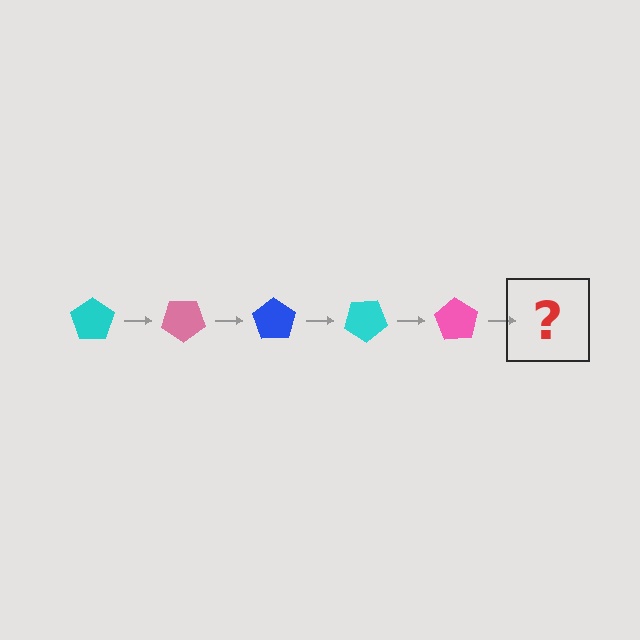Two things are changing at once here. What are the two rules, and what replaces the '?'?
The two rules are that it rotates 35 degrees each step and the color cycles through cyan, pink, and blue. The '?' should be a blue pentagon, rotated 175 degrees from the start.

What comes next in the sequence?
The next element should be a blue pentagon, rotated 175 degrees from the start.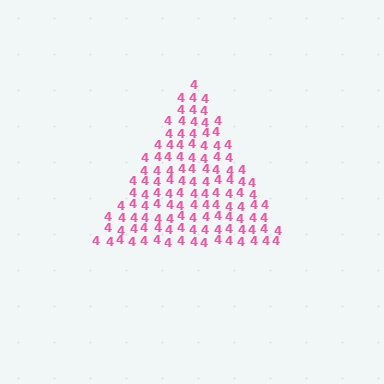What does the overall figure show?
The overall figure shows a triangle.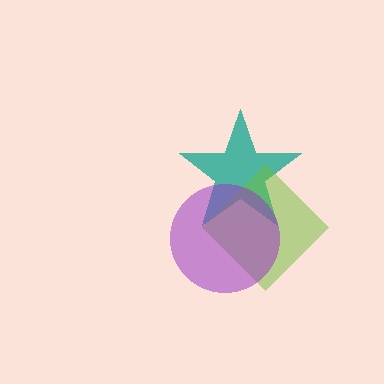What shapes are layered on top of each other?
The layered shapes are: a teal star, a lime diamond, a purple circle.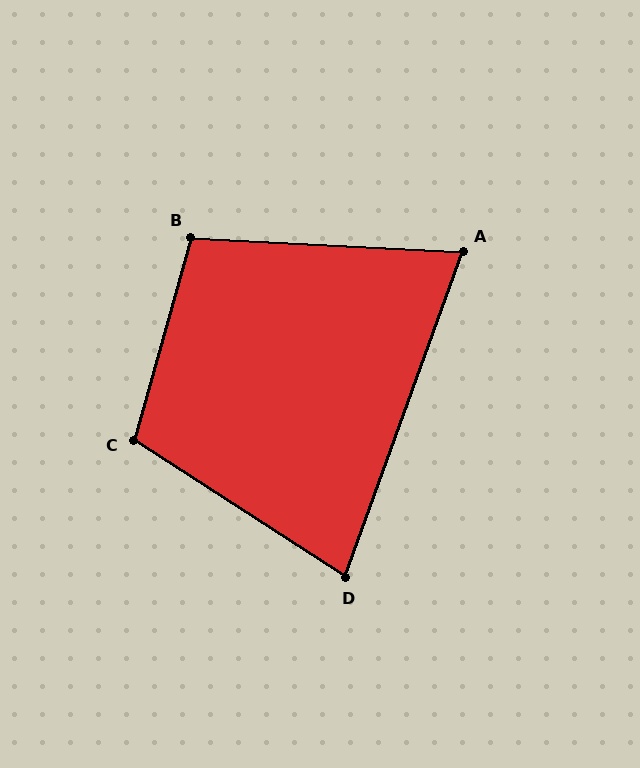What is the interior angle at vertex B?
Approximately 103 degrees (obtuse).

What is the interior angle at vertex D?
Approximately 77 degrees (acute).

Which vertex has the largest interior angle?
C, at approximately 107 degrees.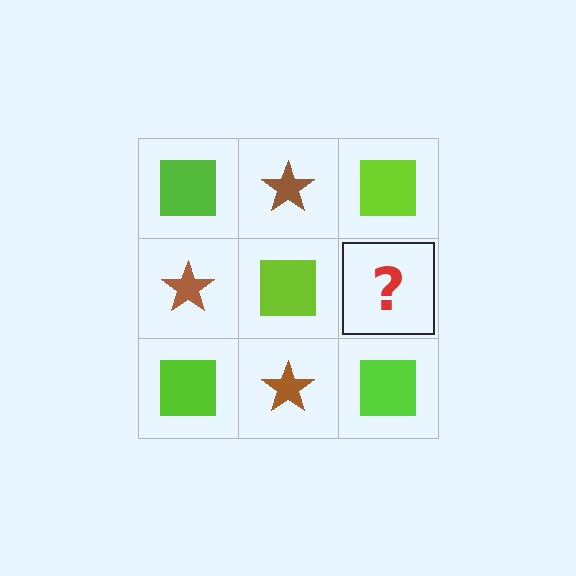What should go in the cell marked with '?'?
The missing cell should contain a brown star.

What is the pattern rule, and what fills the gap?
The rule is that it alternates lime square and brown star in a checkerboard pattern. The gap should be filled with a brown star.